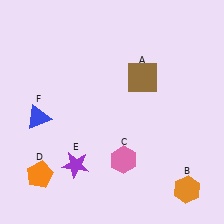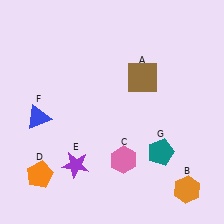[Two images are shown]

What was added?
A teal pentagon (G) was added in Image 2.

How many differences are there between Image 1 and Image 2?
There is 1 difference between the two images.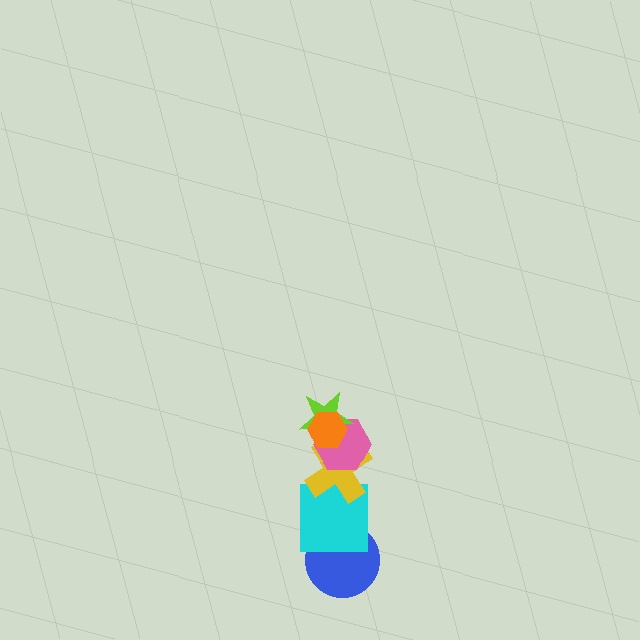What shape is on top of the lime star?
The orange hexagon is on top of the lime star.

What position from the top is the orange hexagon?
The orange hexagon is 1st from the top.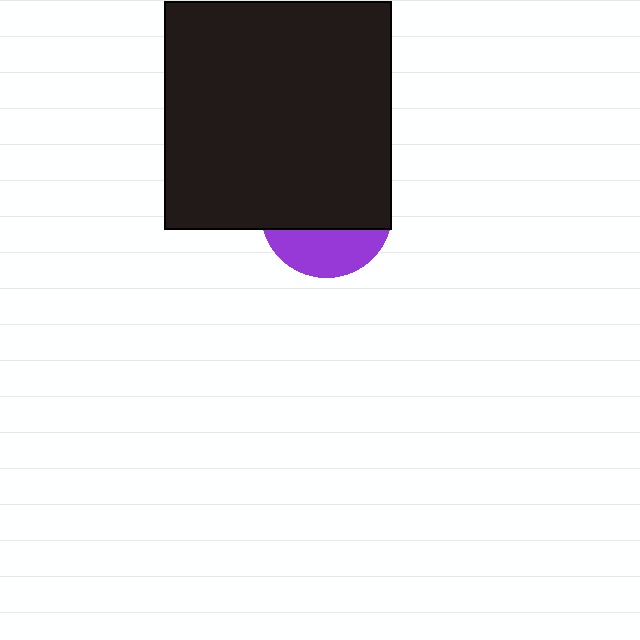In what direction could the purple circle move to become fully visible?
The purple circle could move down. That would shift it out from behind the black square entirely.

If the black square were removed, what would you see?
You would see the complete purple circle.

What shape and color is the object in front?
The object in front is a black square.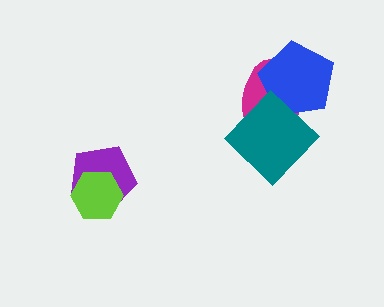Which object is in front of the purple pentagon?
The lime hexagon is in front of the purple pentagon.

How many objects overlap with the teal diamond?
2 objects overlap with the teal diamond.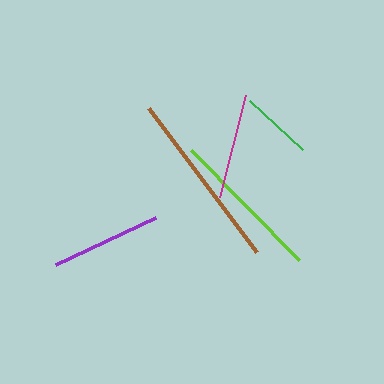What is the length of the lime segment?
The lime segment is approximately 155 pixels long.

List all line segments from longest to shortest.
From longest to shortest: brown, lime, purple, magenta, green.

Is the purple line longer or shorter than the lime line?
The lime line is longer than the purple line.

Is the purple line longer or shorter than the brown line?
The brown line is longer than the purple line.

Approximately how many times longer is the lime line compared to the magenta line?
The lime line is approximately 1.5 times the length of the magenta line.